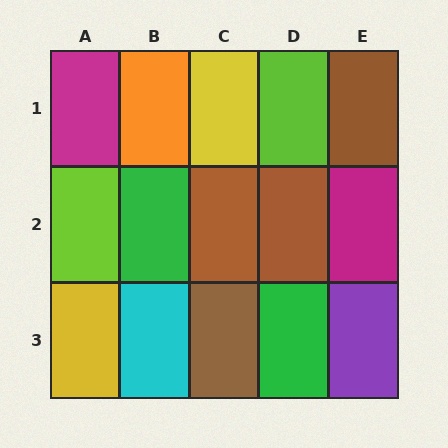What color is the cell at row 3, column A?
Yellow.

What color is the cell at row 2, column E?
Magenta.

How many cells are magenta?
2 cells are magenta.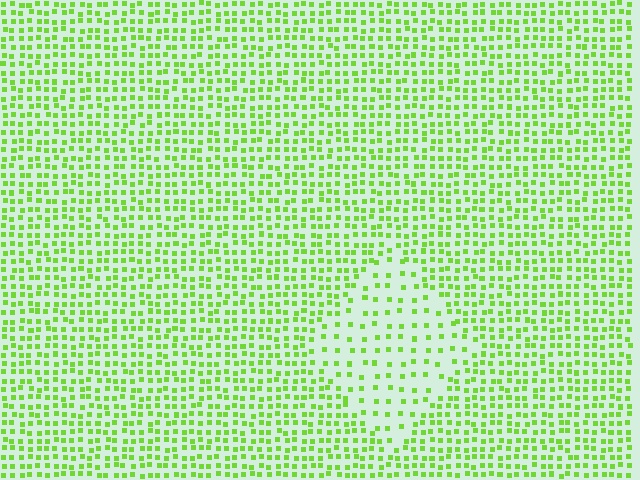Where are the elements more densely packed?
The elements are more densely packed outside the diamond boundary.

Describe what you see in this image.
The image contains small lime elements arranged at two different densities. A diamond-shaped region is visible where the elements are less densely packed than the surrounding area.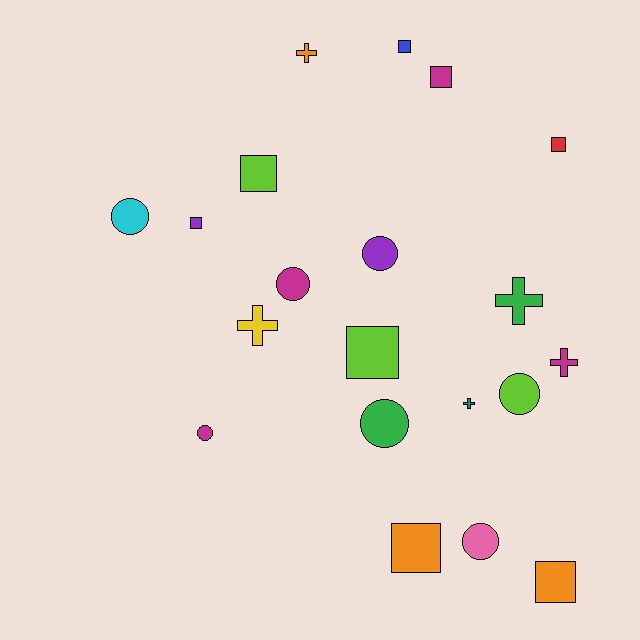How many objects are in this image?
There are 20 objects.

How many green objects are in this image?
There are 2 green objects.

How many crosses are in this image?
There are 5 crosses.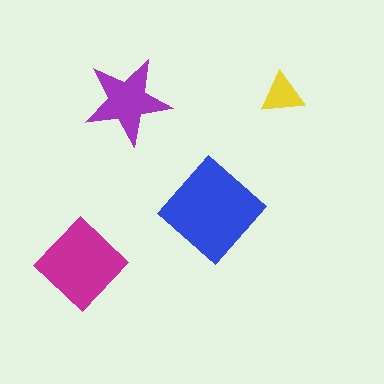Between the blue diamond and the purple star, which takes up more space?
The blue diamond.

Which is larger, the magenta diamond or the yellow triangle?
The magenta diamond.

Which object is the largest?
The blue diamond.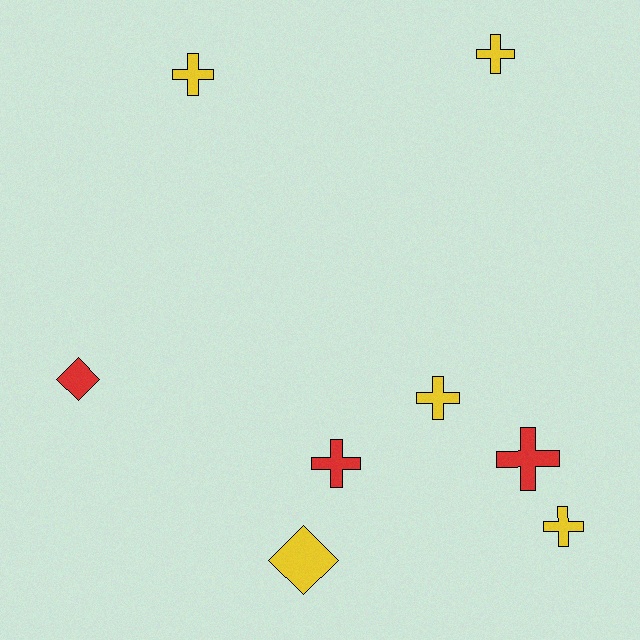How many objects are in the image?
There are 8 objects.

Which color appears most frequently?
Yellow, with 5 objects.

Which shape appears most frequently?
Cross, with 6 objects.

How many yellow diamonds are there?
There is 1 yellow diamond.